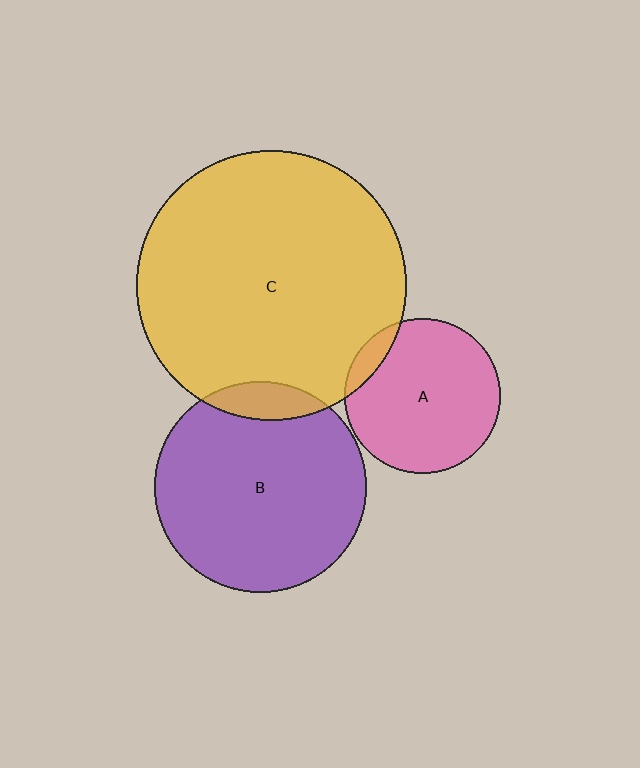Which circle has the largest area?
Circle C (yellow).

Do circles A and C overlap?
Yes.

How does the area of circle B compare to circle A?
Approximately 1.9 times.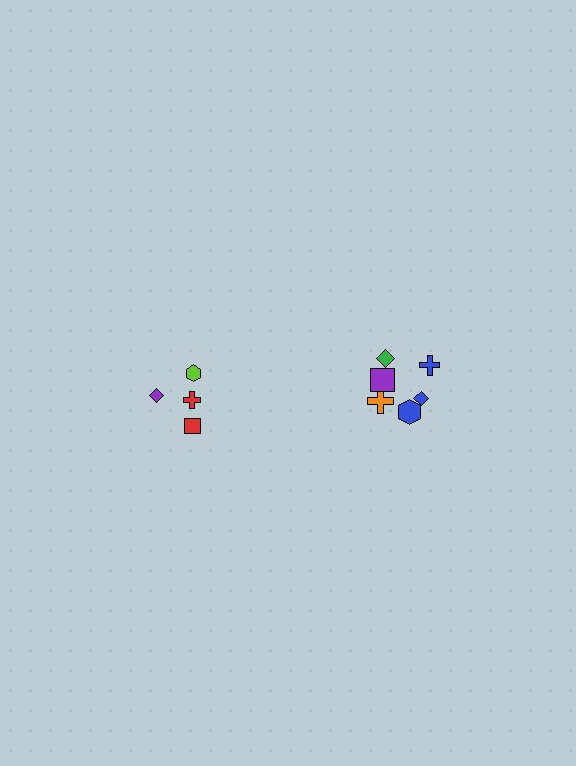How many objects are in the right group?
There are 6 objects.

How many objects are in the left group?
There are 4 objects.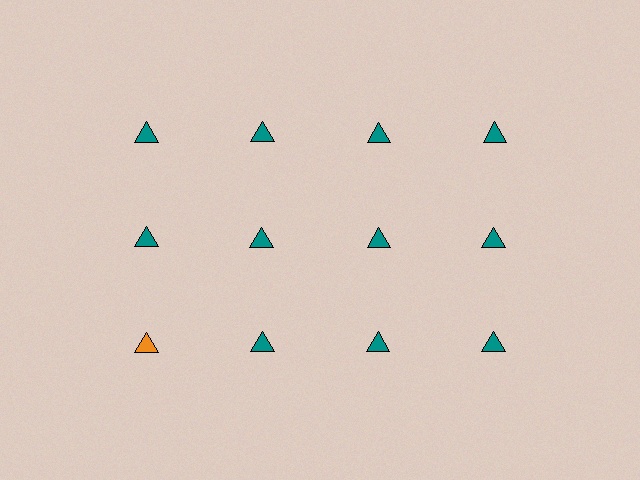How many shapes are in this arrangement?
There are 12 shapes arranged in a grid pattern.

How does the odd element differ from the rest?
It has a different color: orange instead of teal.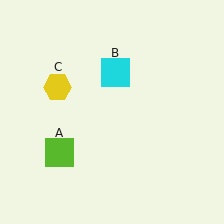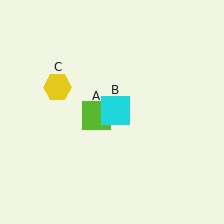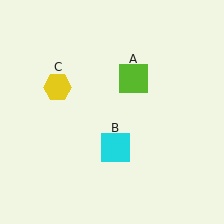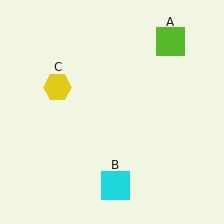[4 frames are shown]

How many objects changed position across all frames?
2 objects changed position: lime square (object A), cyan square (object B).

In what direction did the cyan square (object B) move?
The cyan square (object B) moved down.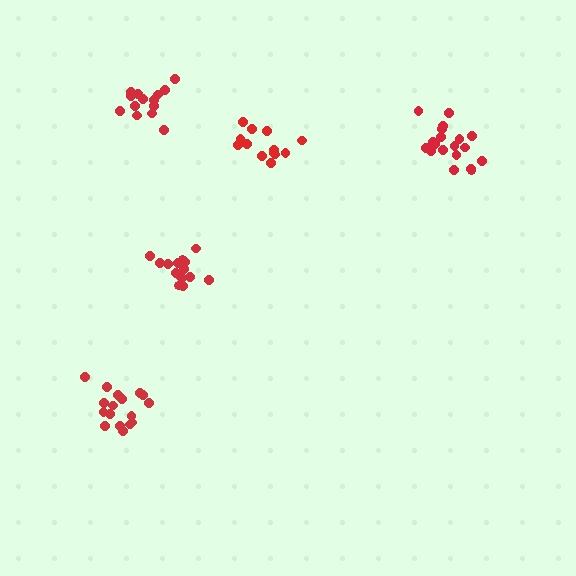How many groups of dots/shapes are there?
There are 5 groups.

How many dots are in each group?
Group 1: 16 dots, Group 2: 19 dots, Group 3: 16 dots, Group 4: 13 dots, Group 5: 17 dots (81 total).